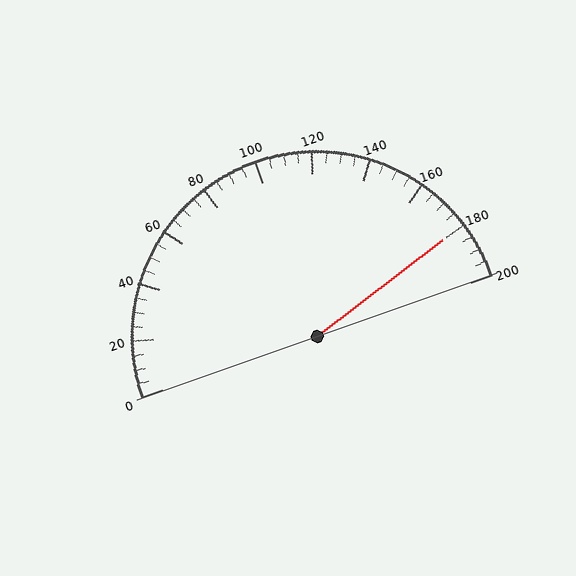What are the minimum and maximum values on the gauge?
The gauge ranges from 0 to 200.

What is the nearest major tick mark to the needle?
The nearest major tick mark is 180.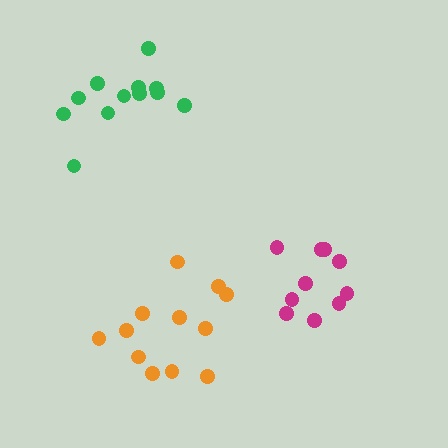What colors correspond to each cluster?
The clusters are colored: orange, magenta, green.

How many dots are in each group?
Group 1: 12 dots, Group 2: 10 dots, Group 3: 12 dots (34 total).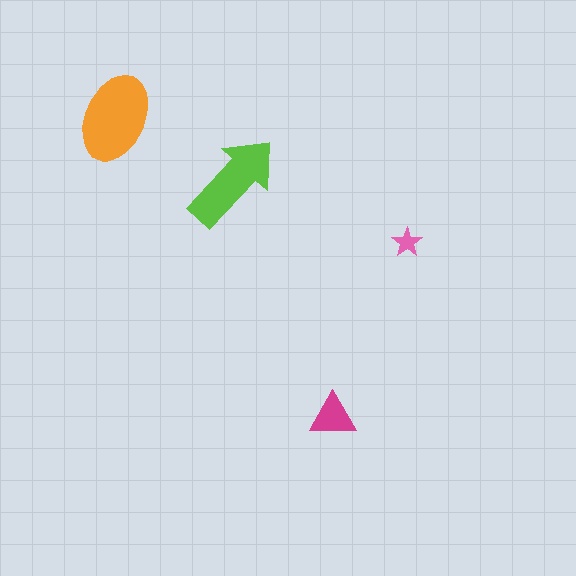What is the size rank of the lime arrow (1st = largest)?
2nd.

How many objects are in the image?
There are 4 objects in the image.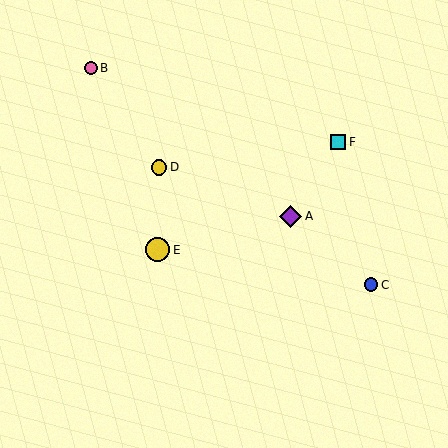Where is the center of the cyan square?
The center of the cyan square is at (338, 142).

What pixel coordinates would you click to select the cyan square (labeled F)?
Click at (338, 142) to select the cyan square F.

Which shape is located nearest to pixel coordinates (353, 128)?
The cyan square (labeled F) at (338, 142) is nearest to that location.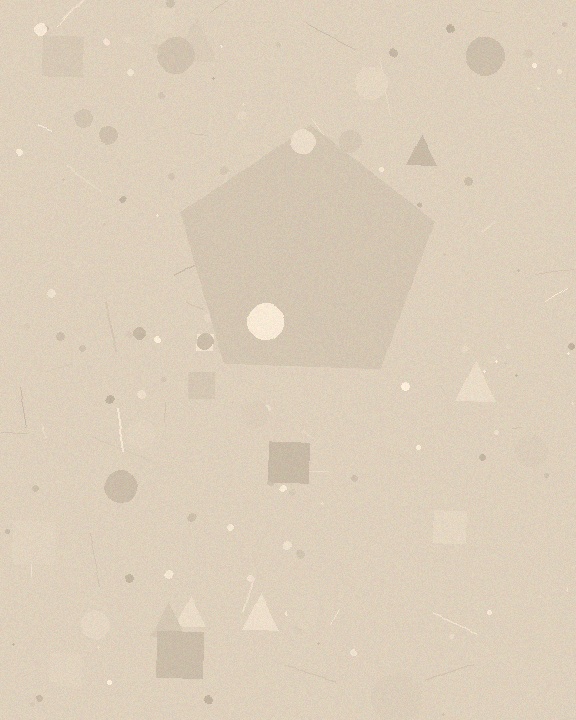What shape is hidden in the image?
A pentagon is hidden in the image.